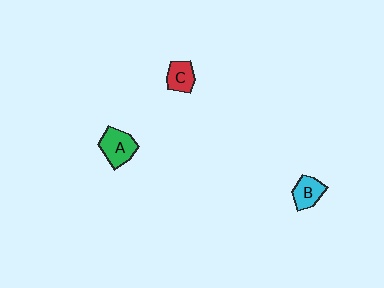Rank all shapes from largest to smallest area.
From largest to smallest: A (green), B (cyan), C (red).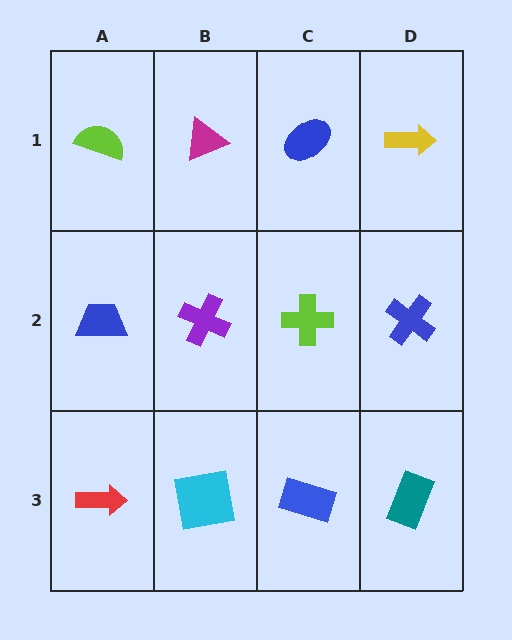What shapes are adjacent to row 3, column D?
A blue cross (row 2, column D), a blue rectangle (row 3, column C).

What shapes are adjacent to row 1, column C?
A lime cross (row 2, column C), a magenta triangle (row 1, column B), a yellow arrow (row 1, column D).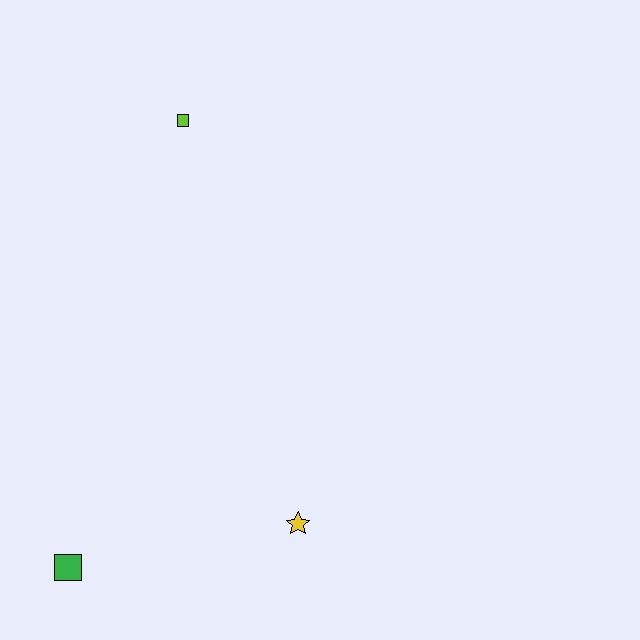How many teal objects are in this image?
There are no teal objects.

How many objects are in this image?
There are 3 objects.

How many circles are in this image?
There are no circles.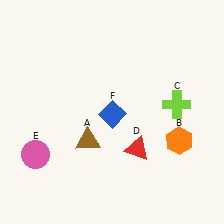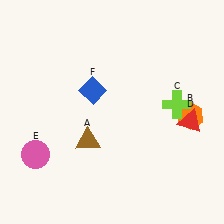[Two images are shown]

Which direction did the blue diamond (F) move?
The blue diamond (F) moved up.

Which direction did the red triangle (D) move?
The red triangle (D) moved right.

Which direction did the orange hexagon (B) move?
The orange hexagon (B) moved up.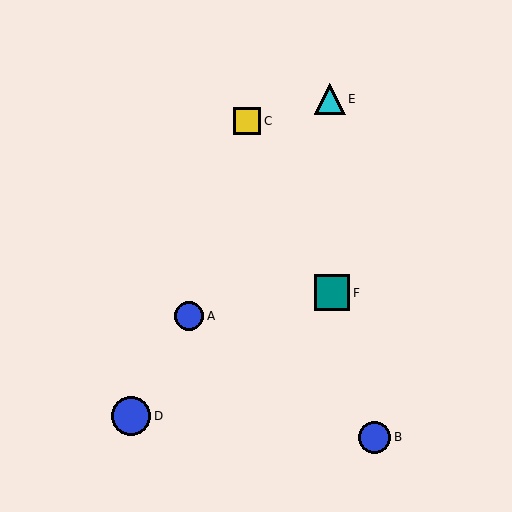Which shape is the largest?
The blue circle (labeled D) is the largest.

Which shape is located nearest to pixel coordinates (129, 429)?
The blue circle (labeled D) at (131, 416) is nearest to that location.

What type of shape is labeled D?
Shape D is a blue circle.